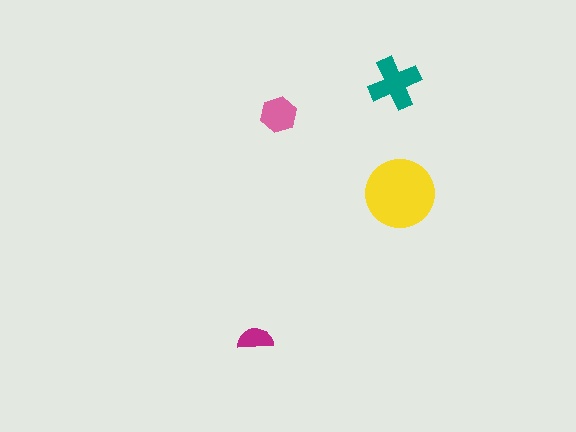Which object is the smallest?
The magenta semicircle.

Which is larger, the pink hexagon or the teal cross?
The teal cross.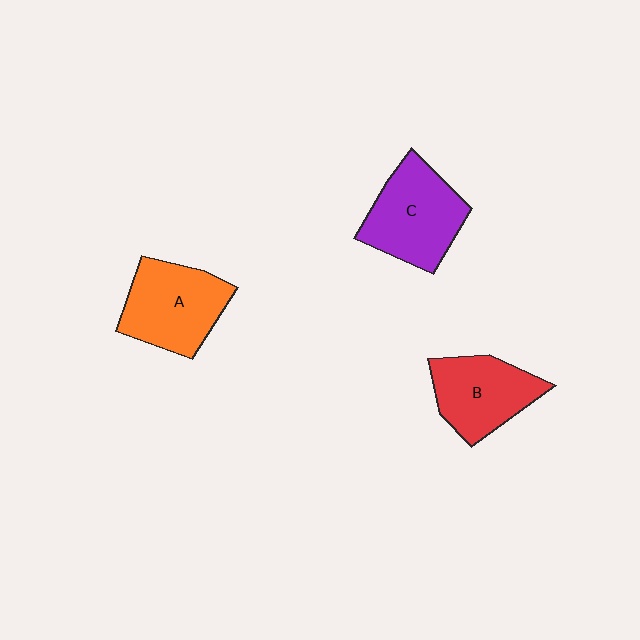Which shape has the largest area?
Shape C (purple).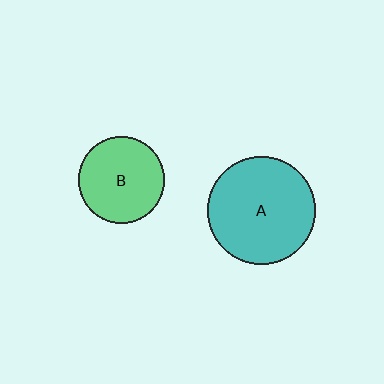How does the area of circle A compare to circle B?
Approximately 1.6 times.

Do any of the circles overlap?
No, none of the circles overlap.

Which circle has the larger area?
Circle A (teal).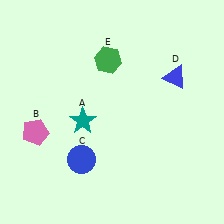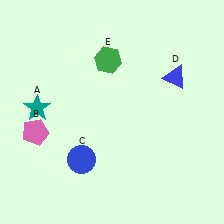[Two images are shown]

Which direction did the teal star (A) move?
The teal star (A) moved left.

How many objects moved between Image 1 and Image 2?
1 object moved between the two images.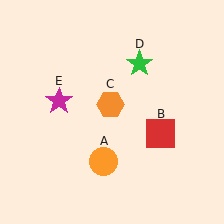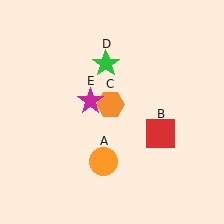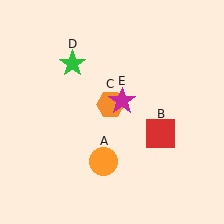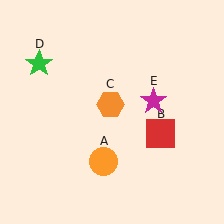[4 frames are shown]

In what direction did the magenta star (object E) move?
The magenta star (object E) moved right.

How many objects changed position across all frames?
2 objects changed position: green star (object D), magenta star (object E).